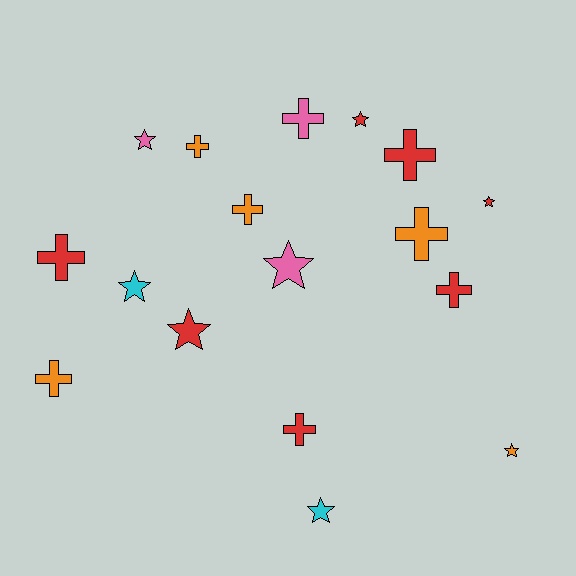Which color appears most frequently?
Red, with 7 objects.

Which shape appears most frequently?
Cross, with 9 objects.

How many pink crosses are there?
There is 1 pink cross.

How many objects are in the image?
There are 17 objects.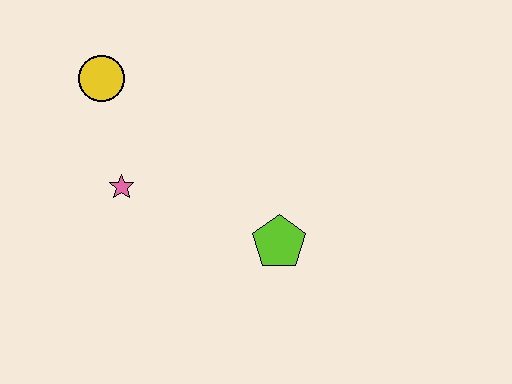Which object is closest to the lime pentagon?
The pink star is closest to the lime pentagon.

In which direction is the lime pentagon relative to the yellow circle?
The lime pentagon is to the right of the yellow circle.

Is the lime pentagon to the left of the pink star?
No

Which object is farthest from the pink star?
The lime pentagon is farthest from the pink star.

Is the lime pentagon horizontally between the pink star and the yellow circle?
No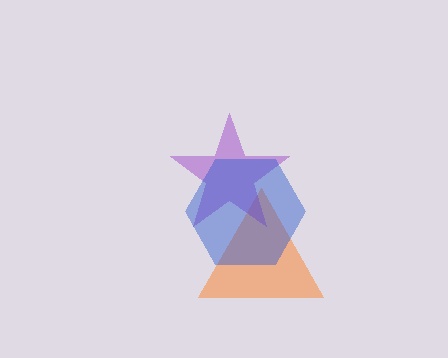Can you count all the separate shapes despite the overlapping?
Yes, there are 3 separate shapes.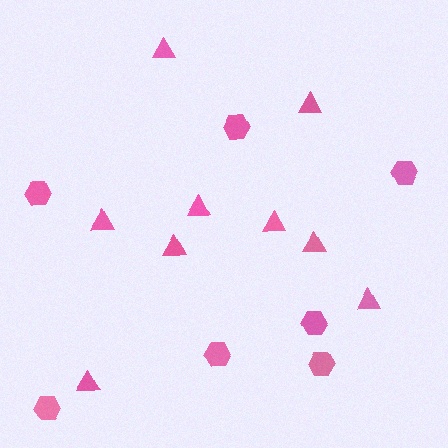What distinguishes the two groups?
There are 2 groups: one group of hexagons (7) and one group of triangles (9).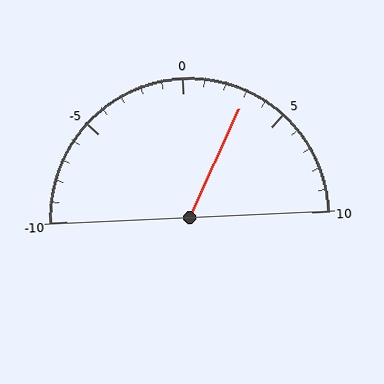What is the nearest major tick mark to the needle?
The nearest major tick mark is 5.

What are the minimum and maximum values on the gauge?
The gauge ranges from -10 to 10.